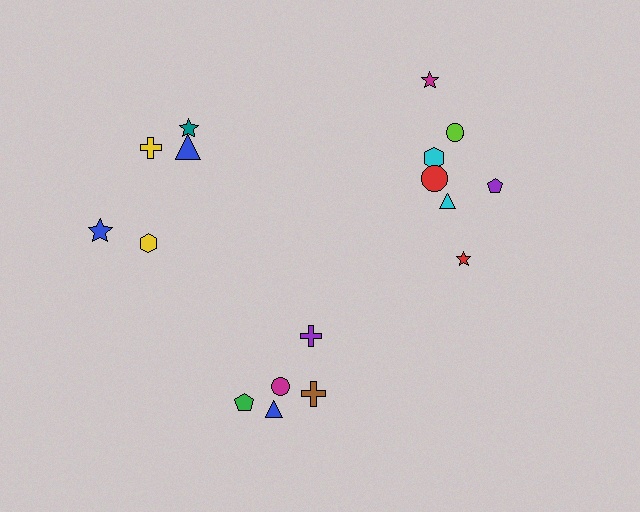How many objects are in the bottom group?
There are 5 objects.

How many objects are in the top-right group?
There are 8 objects.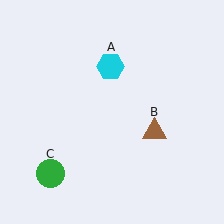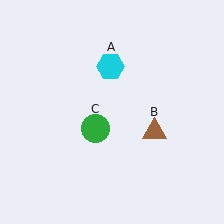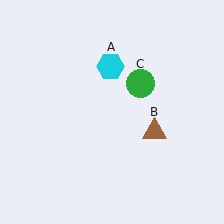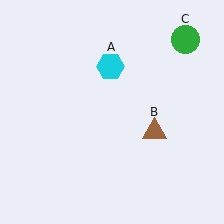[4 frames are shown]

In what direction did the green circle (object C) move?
The green circle (object C) moved up and to the right.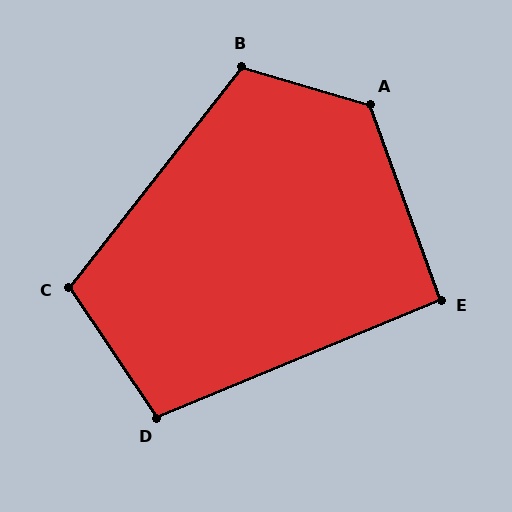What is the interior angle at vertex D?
Approximately 102 degrees (obtuse).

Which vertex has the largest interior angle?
A, at approximately 126 degrees.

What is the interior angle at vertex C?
Approximately 108 degrees (obtuse).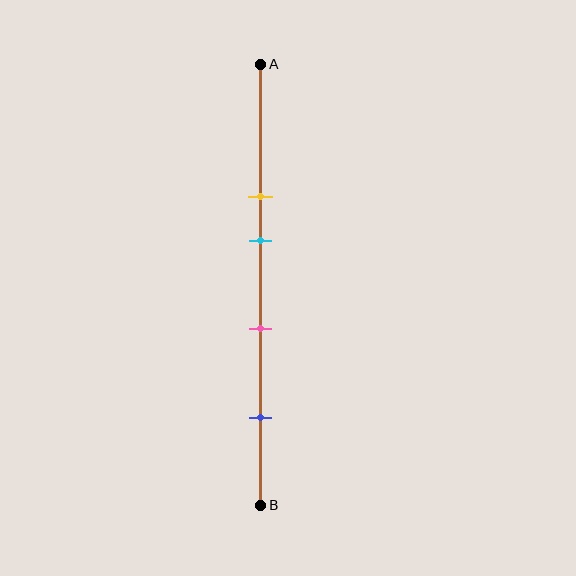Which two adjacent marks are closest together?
The yellow and cyan marks are the closest adjacent pair.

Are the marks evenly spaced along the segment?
No, the marks are not evenly spaced.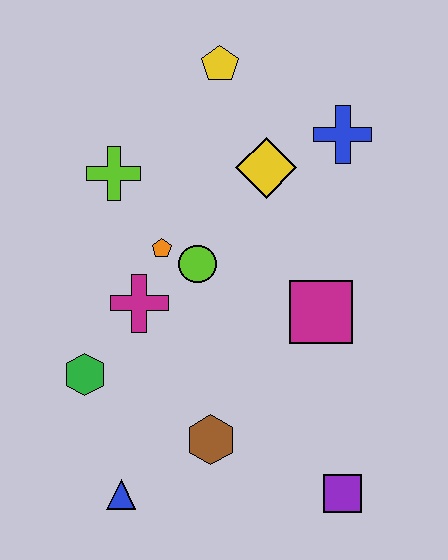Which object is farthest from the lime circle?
The purple square is farthest from the lime circle.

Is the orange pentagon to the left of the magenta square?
Yes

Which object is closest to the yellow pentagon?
The yellow diamond is closest to the yellow pentagon.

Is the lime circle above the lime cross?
No